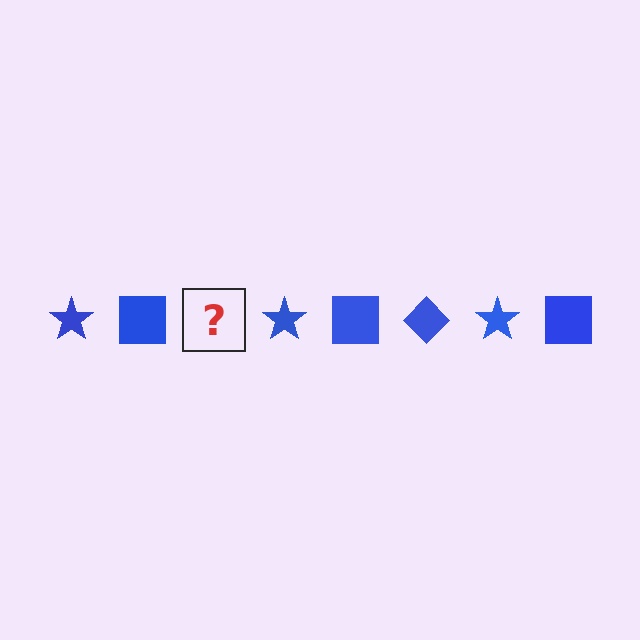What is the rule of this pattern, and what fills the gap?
The rule is that the pattern cycles through star, square, diamond shapes in blue. The gap should be filled with a blue diamond.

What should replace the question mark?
The question mark should be replaced with a blue diamond.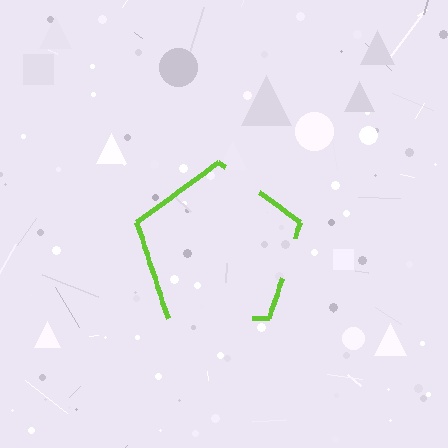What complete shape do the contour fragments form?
The contour fragments form a pentagon.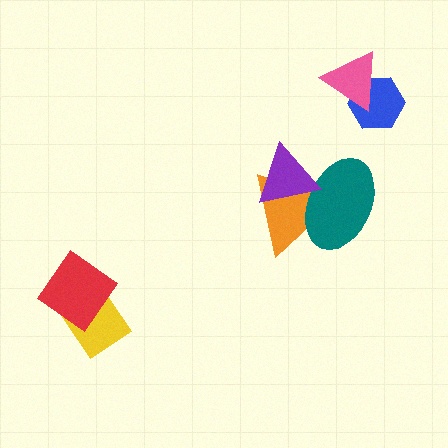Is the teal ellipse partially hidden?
Yes, it is partially covered by another shape.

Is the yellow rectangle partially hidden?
Yes, it is partially covered by another shape.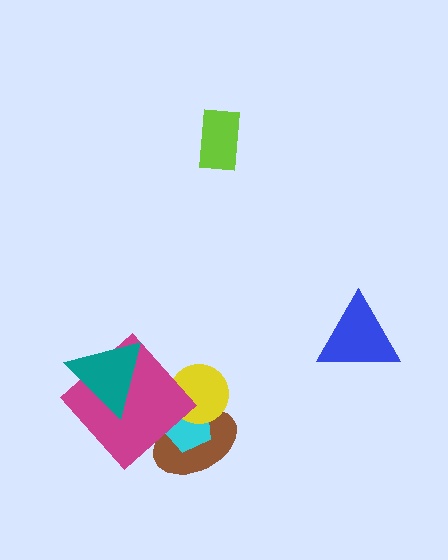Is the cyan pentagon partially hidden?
Yes, it is partially covered by another shape.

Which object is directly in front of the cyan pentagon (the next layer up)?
The yellow circle is directly in front of the cyan pentagon.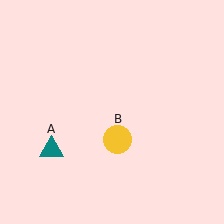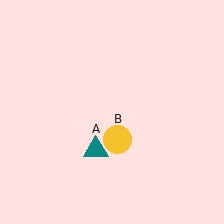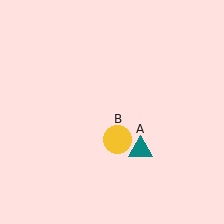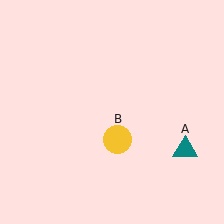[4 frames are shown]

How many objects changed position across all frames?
1 object changed position: teal triangle (object A).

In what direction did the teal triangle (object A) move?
The teal triangle (object A) moved right.